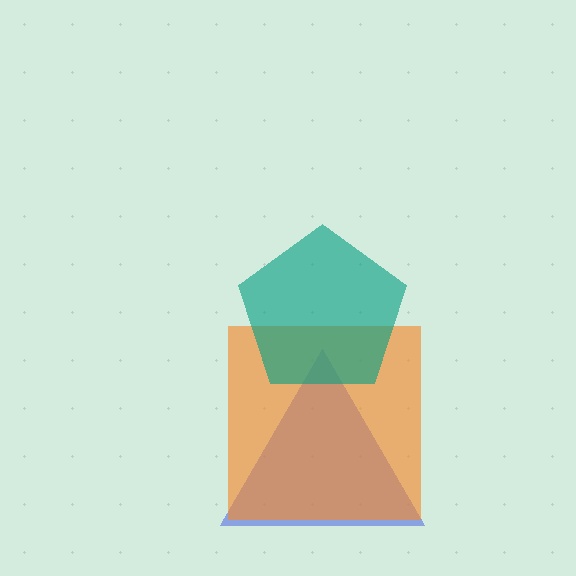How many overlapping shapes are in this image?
There are 3 overlapping shapes in the image.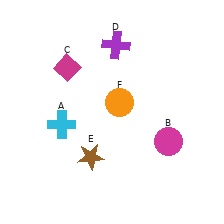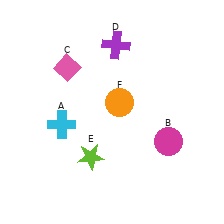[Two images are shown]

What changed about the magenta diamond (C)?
In Image 1, C is magenta. In Image 2, it changed to pink.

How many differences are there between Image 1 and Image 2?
There are 2 differences between the two images.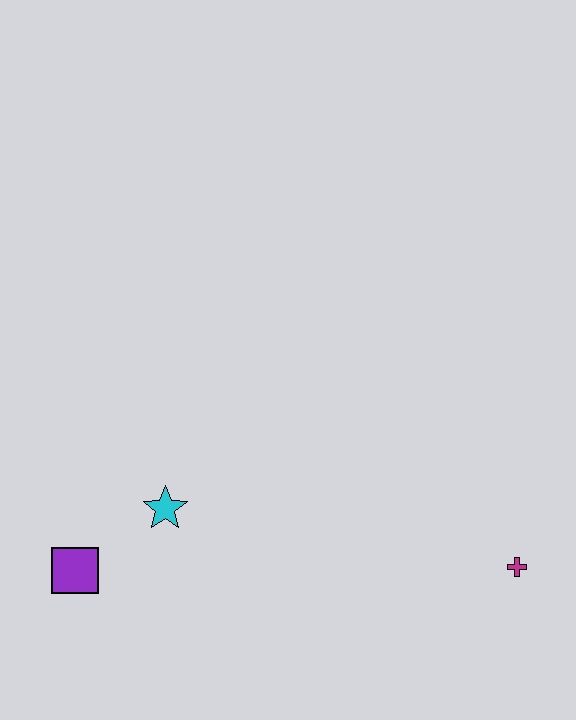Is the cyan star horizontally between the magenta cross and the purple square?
Yes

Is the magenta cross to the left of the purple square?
No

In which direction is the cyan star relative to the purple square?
The cyan star is to the right of the purple square.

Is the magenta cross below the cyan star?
Yes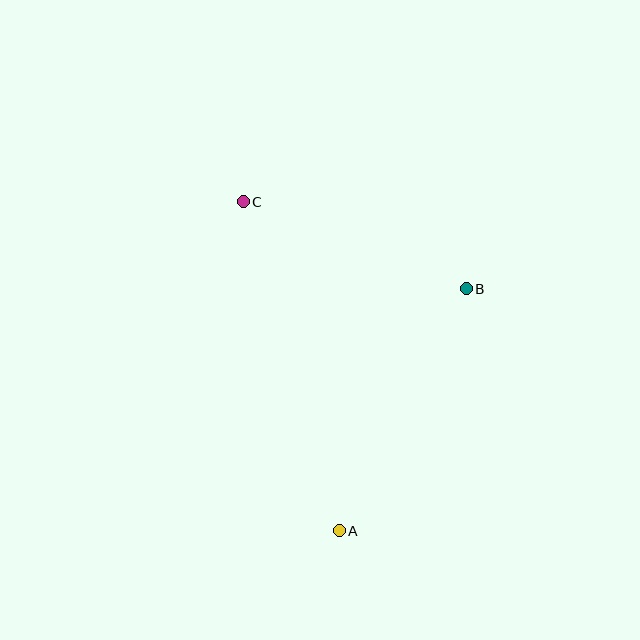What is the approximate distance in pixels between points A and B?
The distance between A and B is approximately 273 pixels.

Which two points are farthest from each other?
Points A and C are farthest from each other.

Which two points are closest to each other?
Points B and C are closest to each other.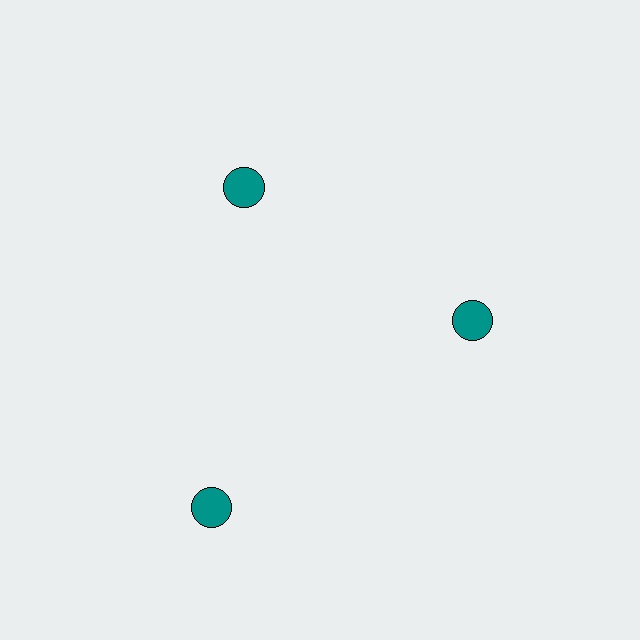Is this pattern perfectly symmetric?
No. The 3 teal circles are arranged in a ring, but one element near the 7 o'clock position is pushed outward from the center, breaking the 3-fold rotational symmetry.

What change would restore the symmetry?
The symmetry would be restored by moving it inward, back onto the ring so that all 3 circles sit at equal angles and equal distance from the center.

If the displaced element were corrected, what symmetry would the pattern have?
It would have 3-fold rotational symmetry — the pattern would map onto itself every 120 degrees.